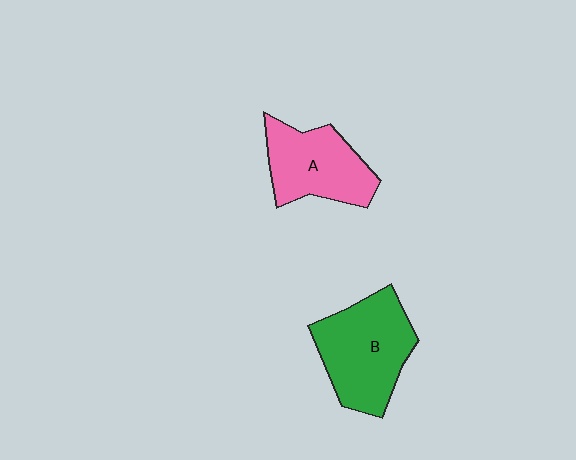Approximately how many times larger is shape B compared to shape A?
Approximately 1.2 times.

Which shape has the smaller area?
Shape A (pink).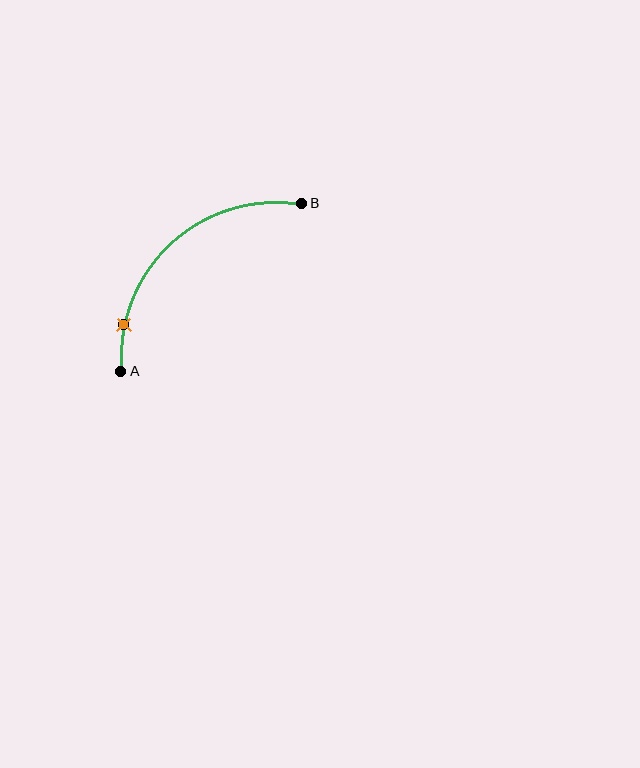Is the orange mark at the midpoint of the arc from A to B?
No. The orange mark lies on the arc but is closer to endpoint A. The arc midpoint would be at the point on the curve equidistant along the arc from both A and B.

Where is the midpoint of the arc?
The arc midpoint is the point on the curve farthest from the straight line joining A and B. It sits above and to the left of that line.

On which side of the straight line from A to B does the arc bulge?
The arc bulges above and to the left of the straight line connecting A and B.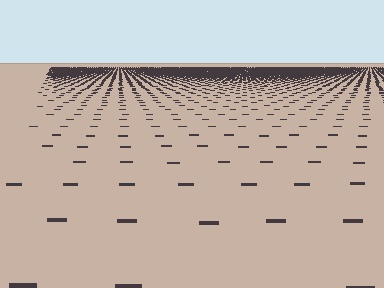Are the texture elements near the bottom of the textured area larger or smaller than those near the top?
Larger. Near the bottom, elements are closer to the viewer and appear at a bigger on-screen size.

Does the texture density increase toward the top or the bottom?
Density increases toward the top.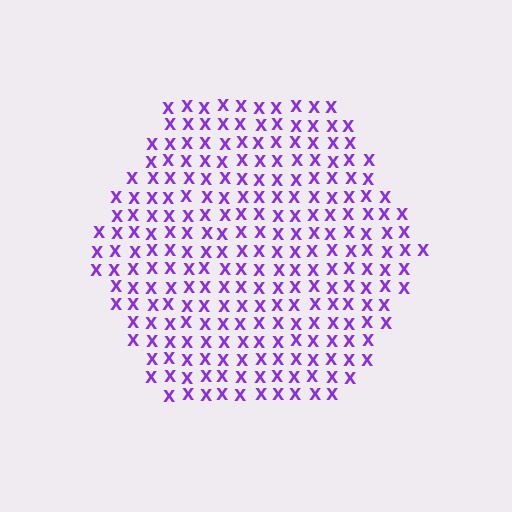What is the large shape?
The large shape is a hexagon.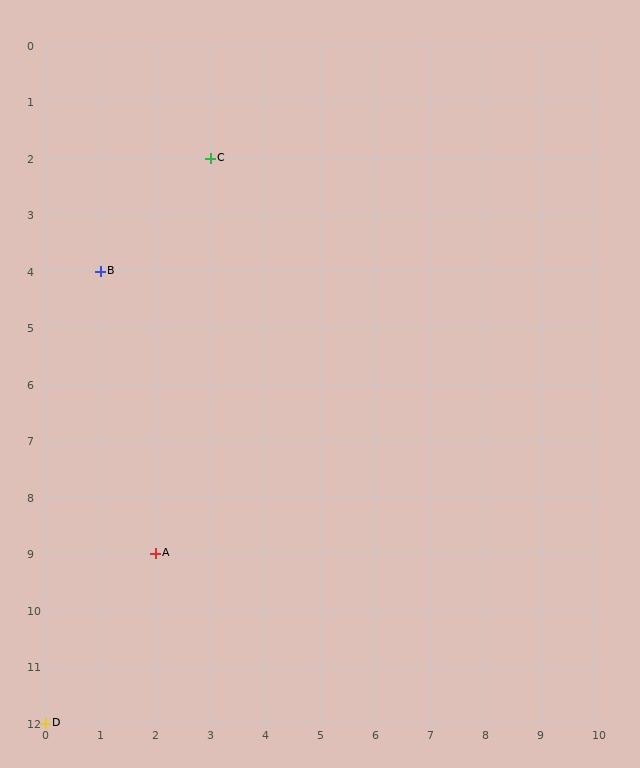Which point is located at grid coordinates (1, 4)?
Point B is at (1, 4).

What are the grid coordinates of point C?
Point C is at grid coordinates (3, 2).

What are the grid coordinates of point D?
Point D is at grid coordinates (0, 12).